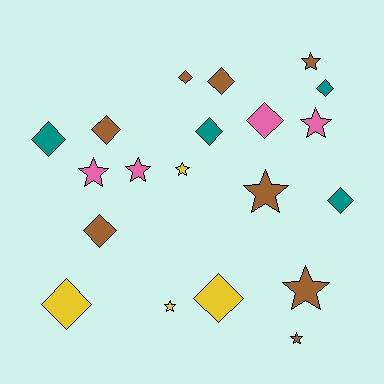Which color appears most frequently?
Brown, with 8 objects.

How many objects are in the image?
There are 20 objects.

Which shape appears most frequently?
Diamond, with 11 objects.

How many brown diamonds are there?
There are 4 brown diamonds.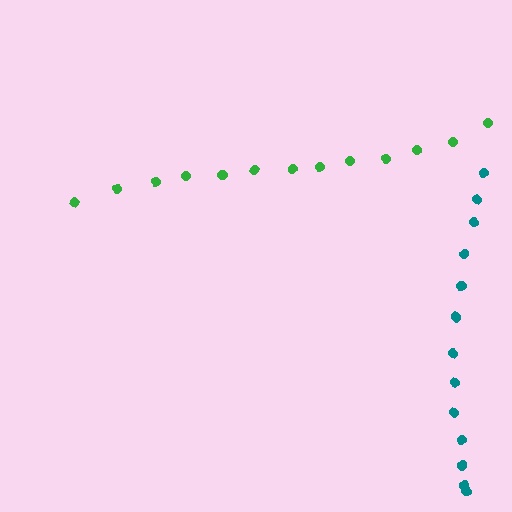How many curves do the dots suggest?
There are 2 distinct paths.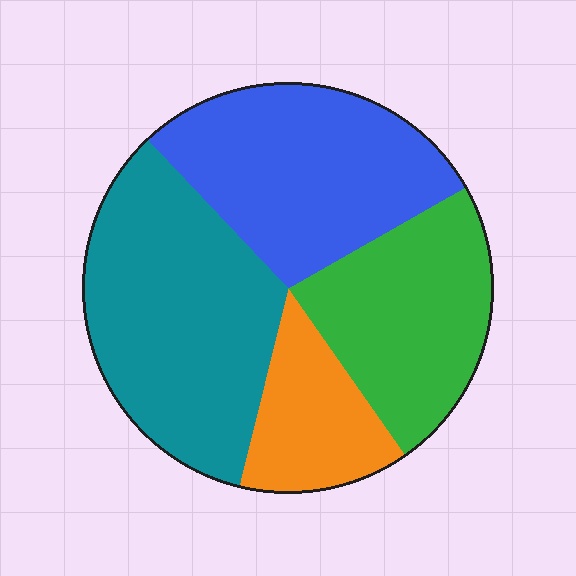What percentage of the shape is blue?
Blue covers around 30% of the shape.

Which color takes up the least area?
Orange, at roughly 15%.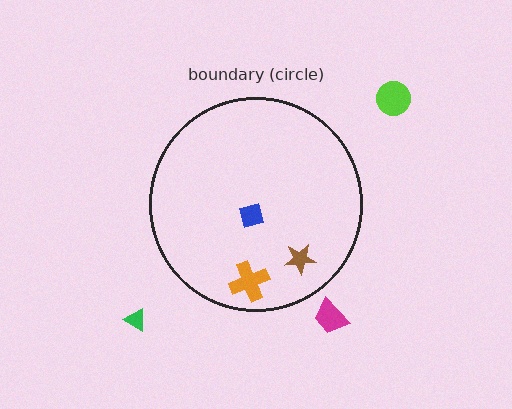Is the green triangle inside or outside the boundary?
Outside.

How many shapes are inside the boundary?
3 inside, 3 outside.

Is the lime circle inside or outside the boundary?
Outside.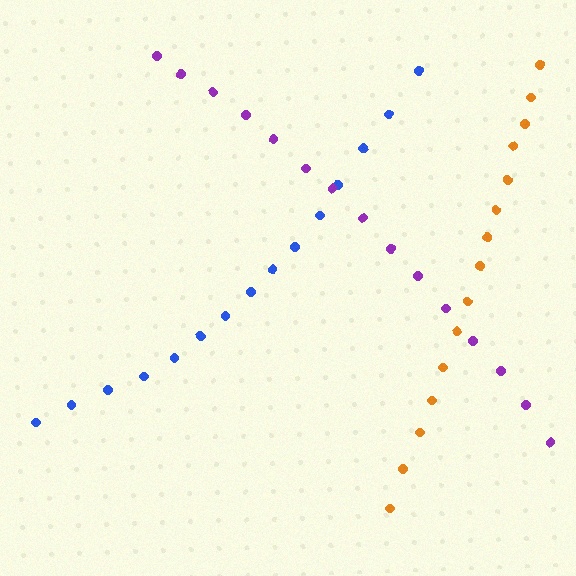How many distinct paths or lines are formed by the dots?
There are 3 distinct paths.